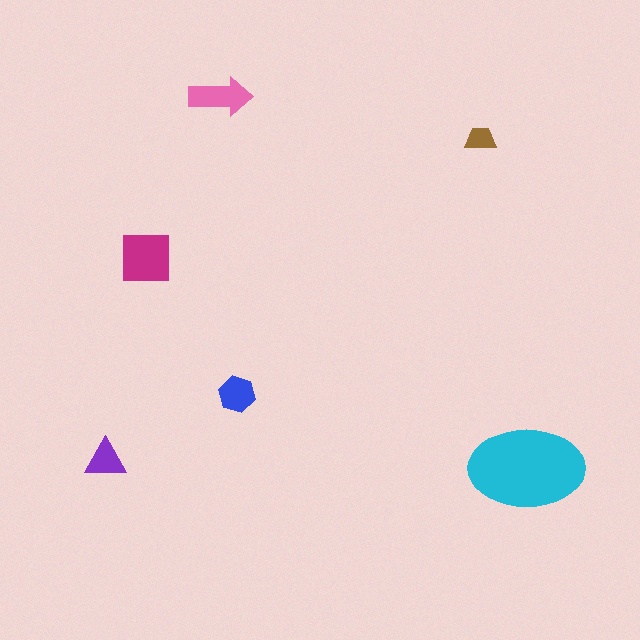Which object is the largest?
The cyan ellipse.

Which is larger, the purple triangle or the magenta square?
The magenta square.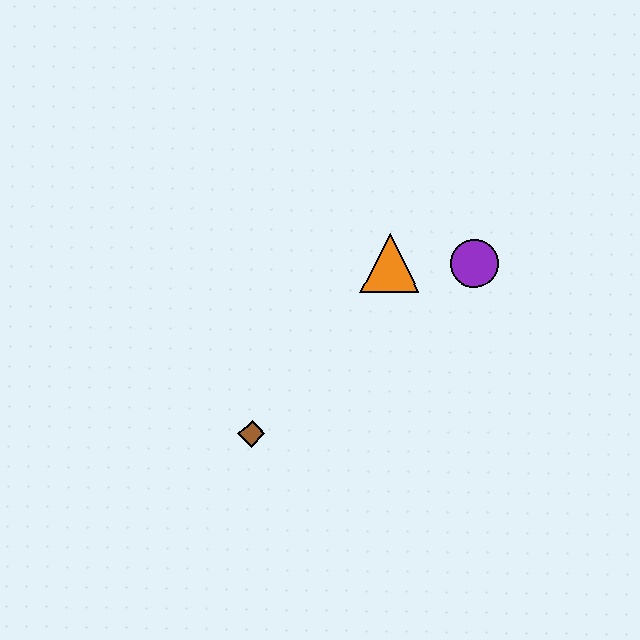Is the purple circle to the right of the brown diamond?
Yes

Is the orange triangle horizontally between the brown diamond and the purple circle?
Yes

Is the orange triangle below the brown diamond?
No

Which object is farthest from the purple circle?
The brown diamond is farthest from the purple circle.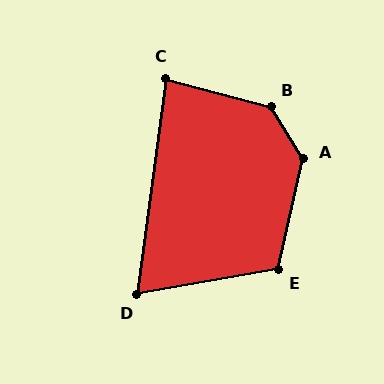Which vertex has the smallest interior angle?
D, at approximately 72 degrees.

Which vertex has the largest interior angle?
B, at approximately 137 degrees.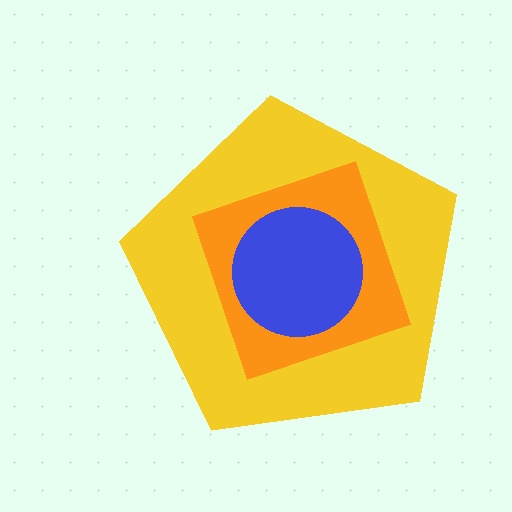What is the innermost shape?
The blue circle.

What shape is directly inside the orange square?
The blue circle.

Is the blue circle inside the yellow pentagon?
Yes.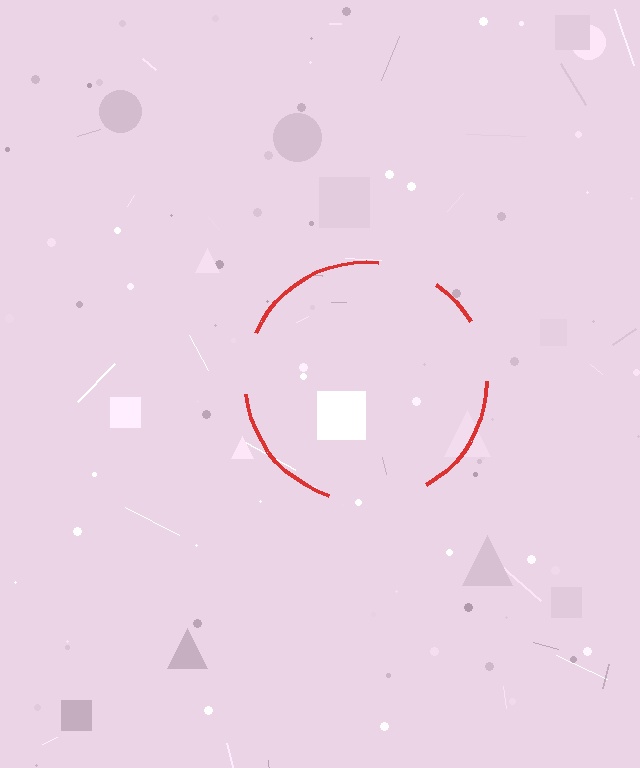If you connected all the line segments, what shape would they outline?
They would outline a circle.